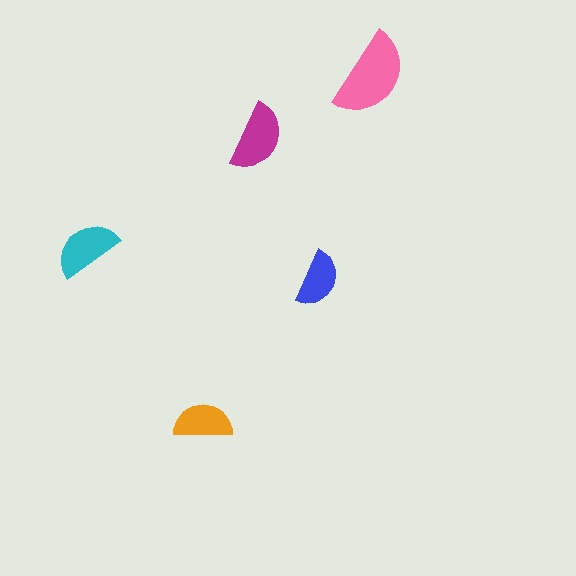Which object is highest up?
The pink semicircle is topmost.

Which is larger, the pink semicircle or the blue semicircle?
The pink one.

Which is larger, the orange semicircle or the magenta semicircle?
The magenta one.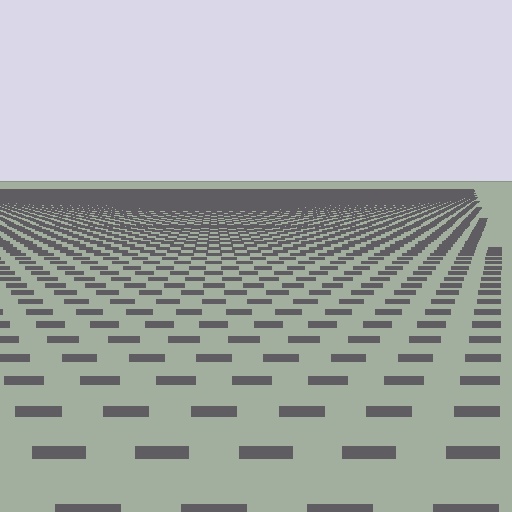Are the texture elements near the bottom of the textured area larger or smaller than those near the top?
Larger. Near the bottom, elements are closer to the viewer and appear at a bigger on-screen size.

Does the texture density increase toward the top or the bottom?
Density increases toward the top.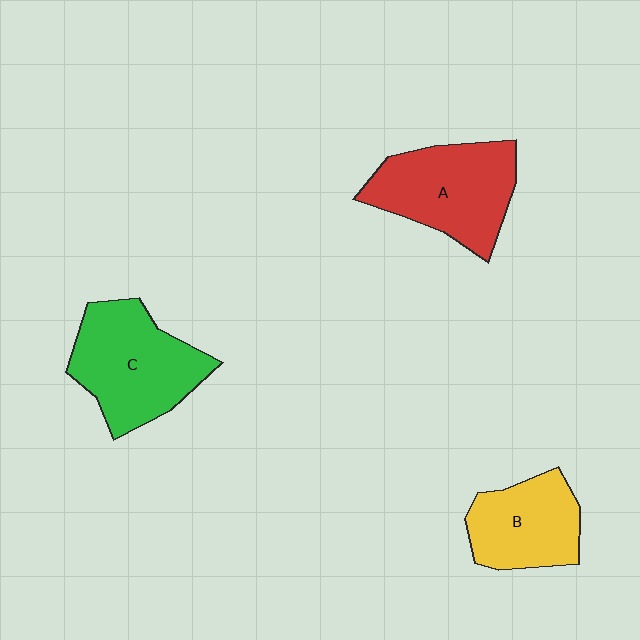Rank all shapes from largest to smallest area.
From largest to smallest: C (green), A (red), B (yellow).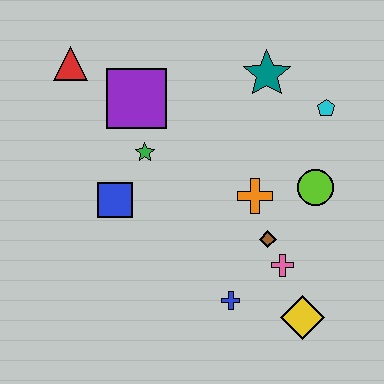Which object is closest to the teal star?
The cyan pentagon is closest to the teal star.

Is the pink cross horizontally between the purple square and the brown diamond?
No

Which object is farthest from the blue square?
The cyan pentagon is farthest from the blue square.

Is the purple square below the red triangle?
Yes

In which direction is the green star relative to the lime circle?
The green star is to the left of the lime circle.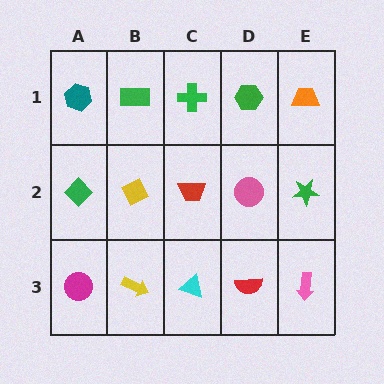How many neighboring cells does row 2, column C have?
4.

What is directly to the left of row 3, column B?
A magenta circle.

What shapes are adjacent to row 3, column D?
A pink circle (row 2, column D), a cyan triangle (row 3, column C), a pink arrow (row 3, column E).